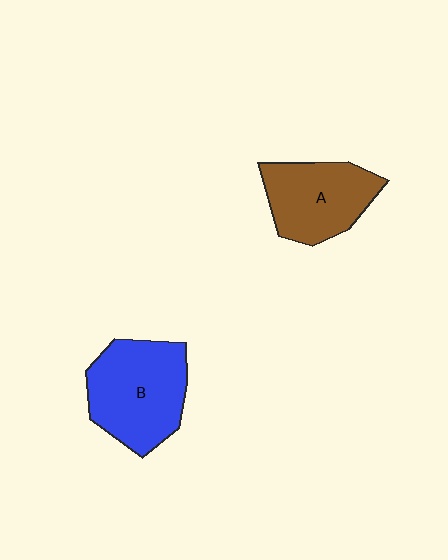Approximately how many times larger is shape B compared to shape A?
Approximately 1.2 times.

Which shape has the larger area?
Shape B (blue).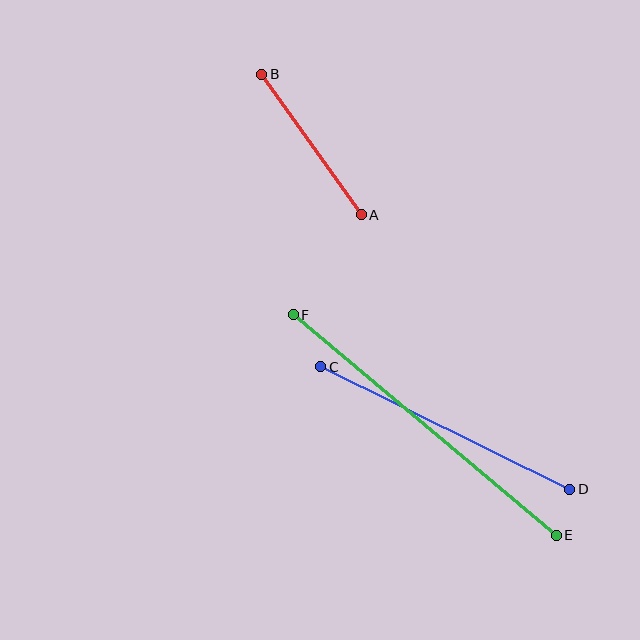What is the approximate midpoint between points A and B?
The midpoint is at approximately (312, 144) pixels.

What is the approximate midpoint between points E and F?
The midpoint is at approximately (425, 425) pixels.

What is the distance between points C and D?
The distance is approximately 277 pixels.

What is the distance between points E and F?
The distance is approximately 343 pixels.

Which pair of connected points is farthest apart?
Points E and F are farthest apart.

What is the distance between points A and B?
The distance is approximately 172 pixels.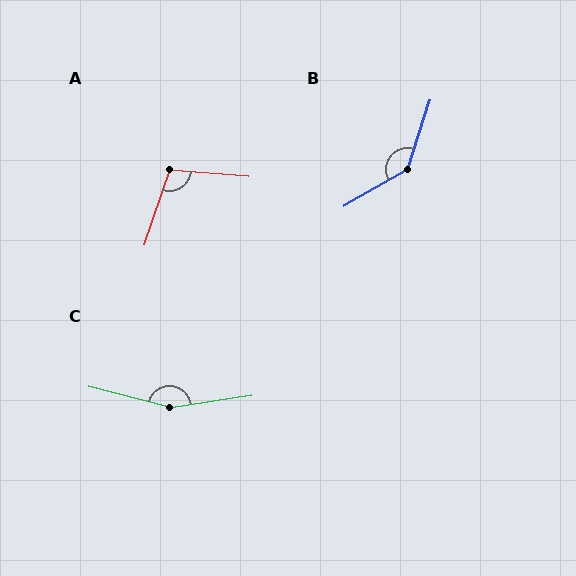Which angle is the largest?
C, at approximately 157 degrees.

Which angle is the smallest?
A, at approximately 104 degrees.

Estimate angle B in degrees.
Approximately 137 degrees.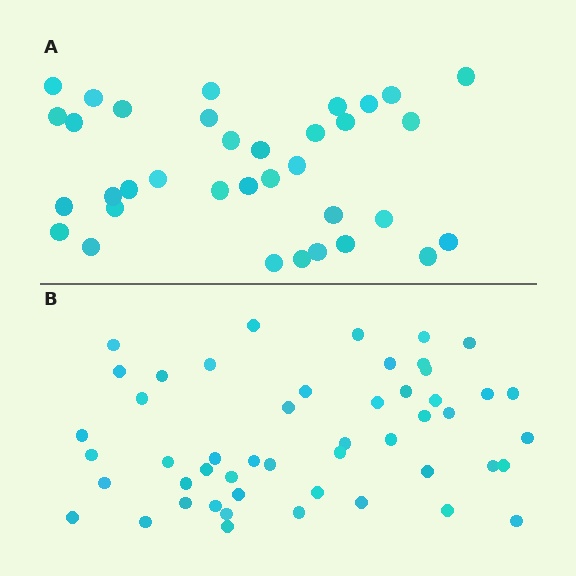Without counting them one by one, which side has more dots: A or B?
Region B (the bottom region) has more dots.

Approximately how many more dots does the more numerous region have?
Region B has approximately 15 more dots than region A.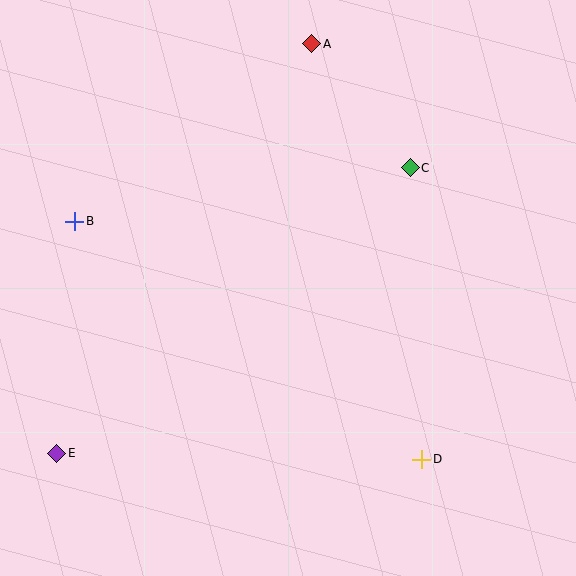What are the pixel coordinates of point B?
Point B is at (75, 221).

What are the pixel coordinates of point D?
Point D is at (422, 459).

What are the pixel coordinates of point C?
Point C is at (410, 168).